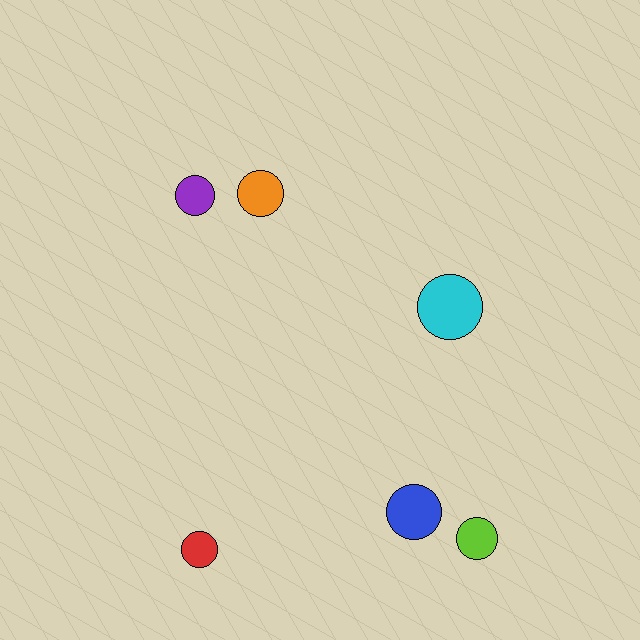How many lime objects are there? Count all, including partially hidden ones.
There is 1 lime object.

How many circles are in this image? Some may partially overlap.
There are 6 circles.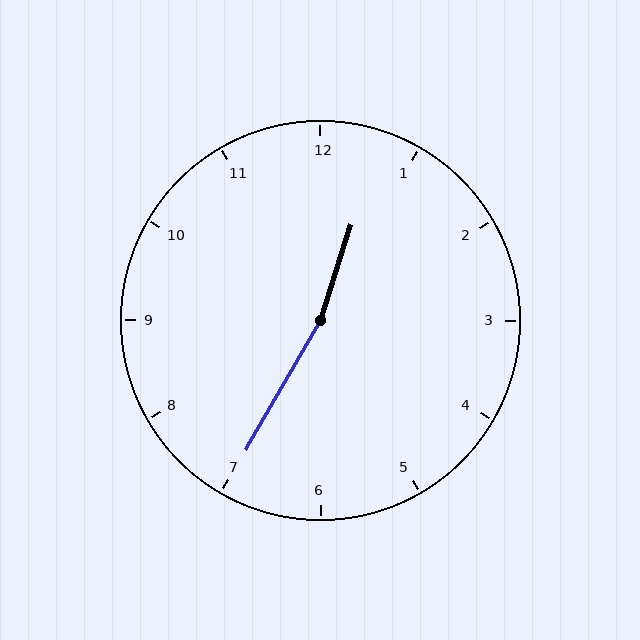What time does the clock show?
12:35.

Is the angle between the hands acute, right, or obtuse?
It is obtuse.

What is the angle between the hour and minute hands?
Approximately 168 degrees.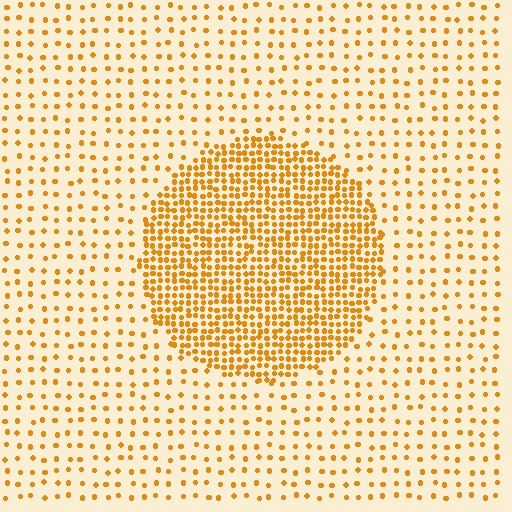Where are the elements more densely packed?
The elements are more densely packed inside the circle boundary.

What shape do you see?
I see a circle.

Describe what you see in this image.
The image contains small orange elements arranged at two different densities. A circle-shaped region is visible where the elements are more densely packed than the surrounding area.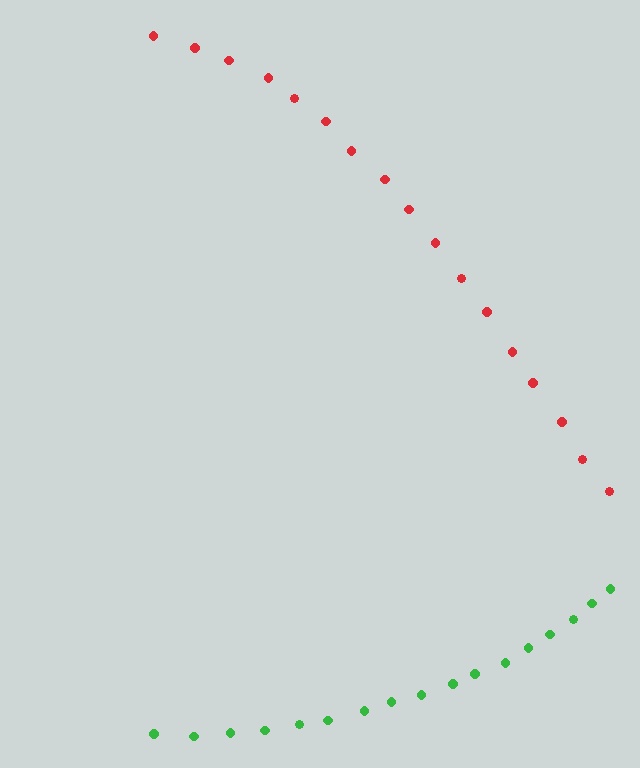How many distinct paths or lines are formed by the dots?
There are 2 distinct paths.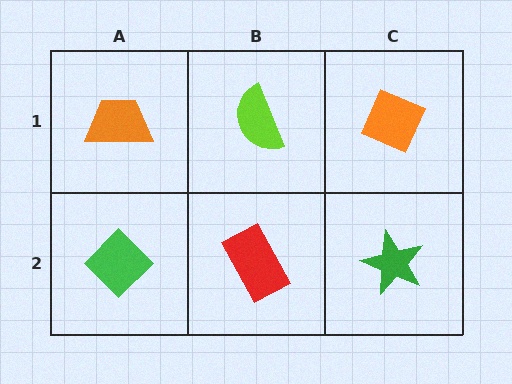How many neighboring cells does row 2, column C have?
2.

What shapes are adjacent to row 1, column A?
A green diamond (row 2, column A), a lime semicircle (row 1, column B).